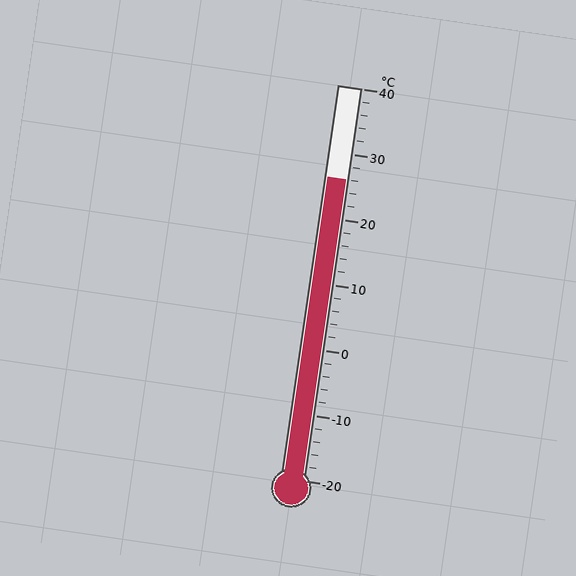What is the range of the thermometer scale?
The thermometer scale ranges from -20°C to 40°C.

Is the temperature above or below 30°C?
The temperature is below 30°C.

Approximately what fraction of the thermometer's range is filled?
The thermometer is filled to approximately 75% of its range.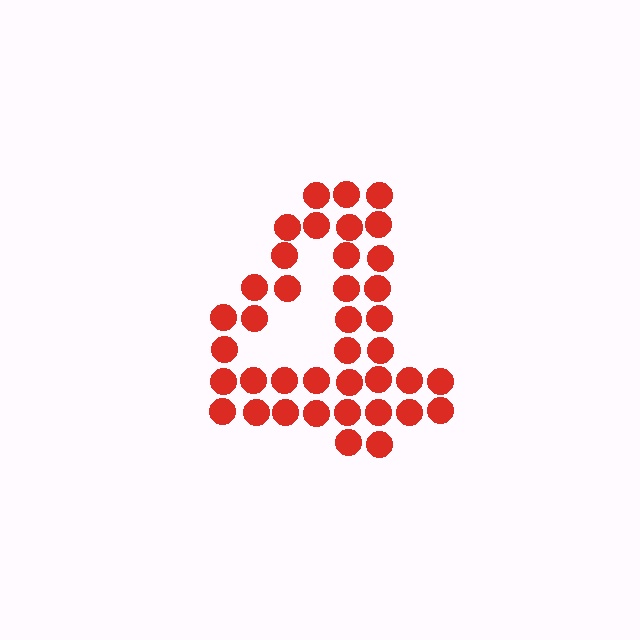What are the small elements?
The small elements are circles.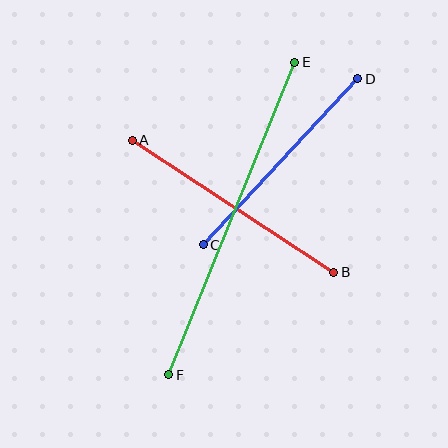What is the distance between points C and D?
The distance is approximately 227 pixels.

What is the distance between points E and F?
The distance is approximately 337 pixels.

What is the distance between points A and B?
The distance is approximately 240 pixels.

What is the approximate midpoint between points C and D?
The midpoint is at approximately (281, 162) pixels.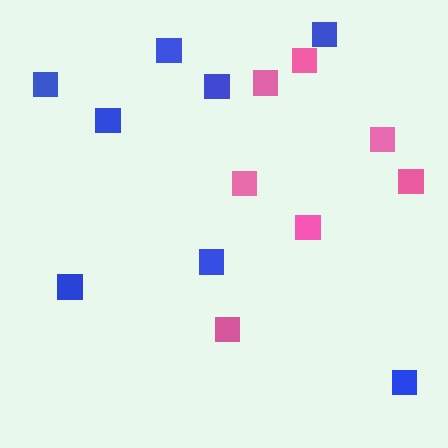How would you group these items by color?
There are 2 groups: one group of blue squares (8) and one group of pink squares (7).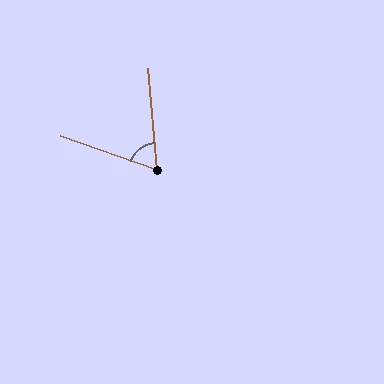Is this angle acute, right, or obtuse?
It is acute.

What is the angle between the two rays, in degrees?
Approximately 66 degrees.